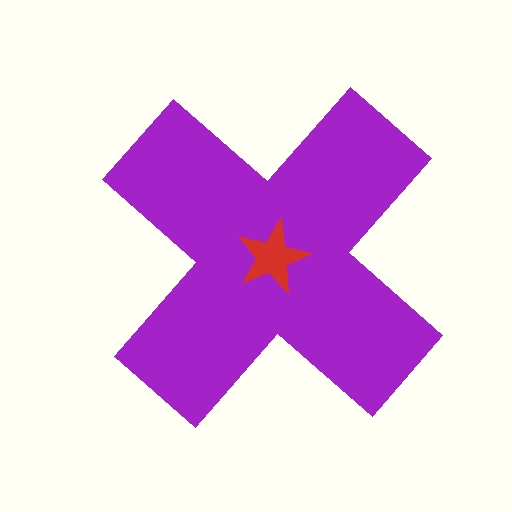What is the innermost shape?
The red star.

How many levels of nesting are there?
2.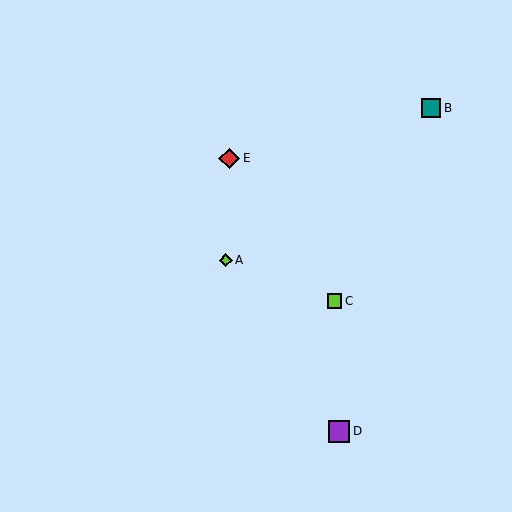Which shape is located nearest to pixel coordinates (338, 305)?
The lime square (labeled C) at (334, 301) is nearest to that location.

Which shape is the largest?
The purple square (labeled D) is the largest.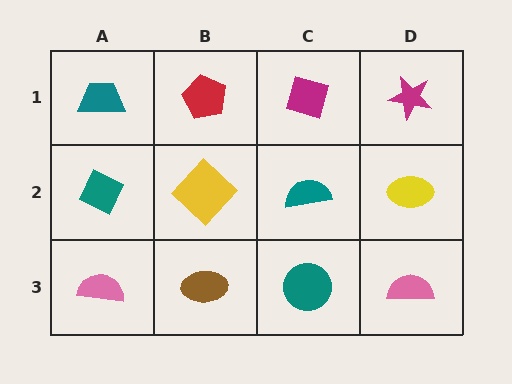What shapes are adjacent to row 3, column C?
A teal semicircle (row 2, column C), a brown ellipse (row 3, column B), a pink semicircle (row 3, column D).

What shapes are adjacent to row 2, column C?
A magenta diamond (row 1, column C), a teal circle (row 3, column C), a yellow diamond (row 2, column B), a yellow ellipse (row 2, column D).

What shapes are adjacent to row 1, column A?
A teal diamond (row 2, column A), a red pentagon (row 1, column B).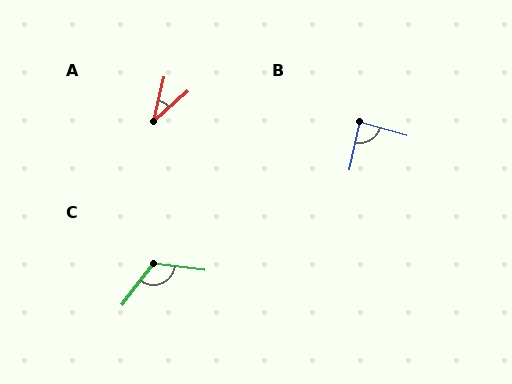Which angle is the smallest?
A, at approximately 36 degrees.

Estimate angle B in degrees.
Approximately 87 degrees.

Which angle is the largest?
C, at approximately 120 degrees.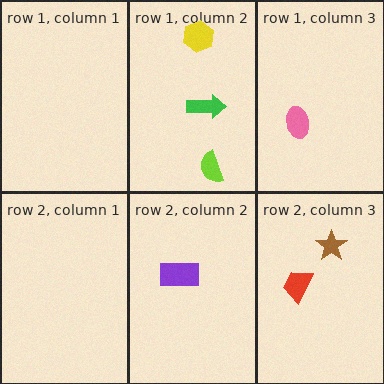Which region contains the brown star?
The row 2, column 3 region.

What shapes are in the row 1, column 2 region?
The yellow hexagon, the green arrow, the lime semicircle.